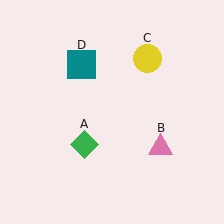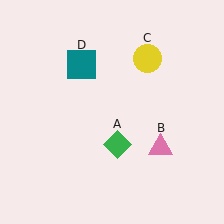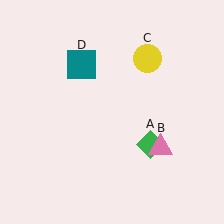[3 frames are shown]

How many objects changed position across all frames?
1 object changed position: green diamond (object A).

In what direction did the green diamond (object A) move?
The green diamond (object A) moved right.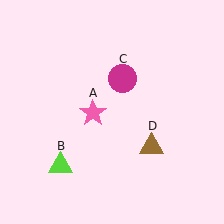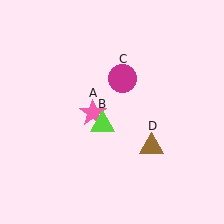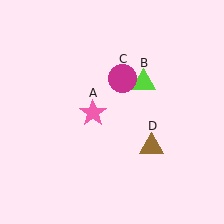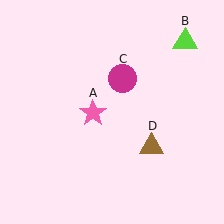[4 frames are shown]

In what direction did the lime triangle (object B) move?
The lime triangle (object B) moved up and to the right.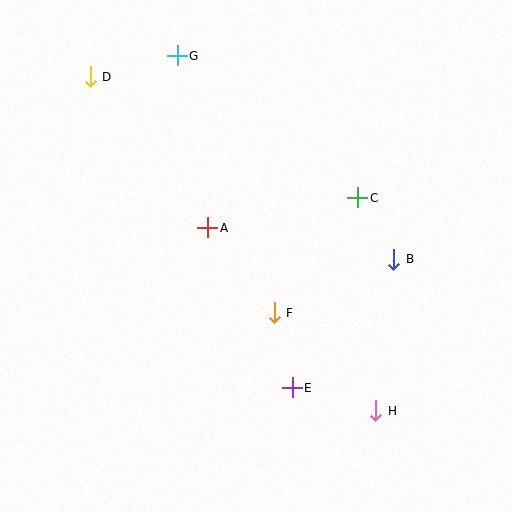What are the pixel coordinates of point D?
Point D is at (90, 77).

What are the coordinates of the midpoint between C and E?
The midpoint between C and E is at (325, 293).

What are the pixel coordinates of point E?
Point E is at (292, 388).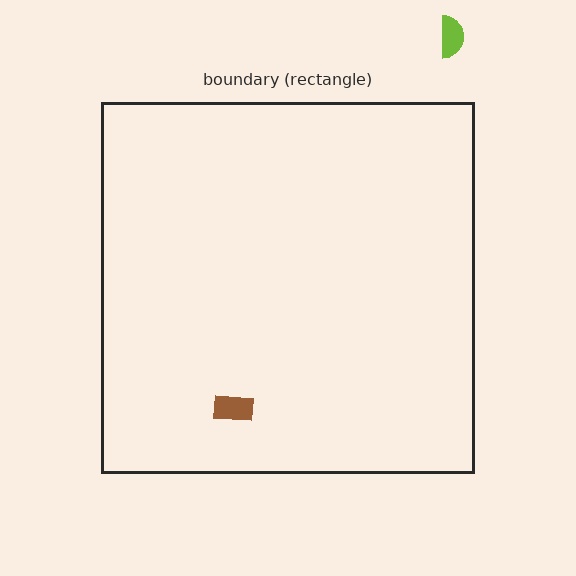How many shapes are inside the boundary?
1 inside, 1 outside.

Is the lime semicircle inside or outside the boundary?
Outside.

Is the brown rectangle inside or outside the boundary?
Inside.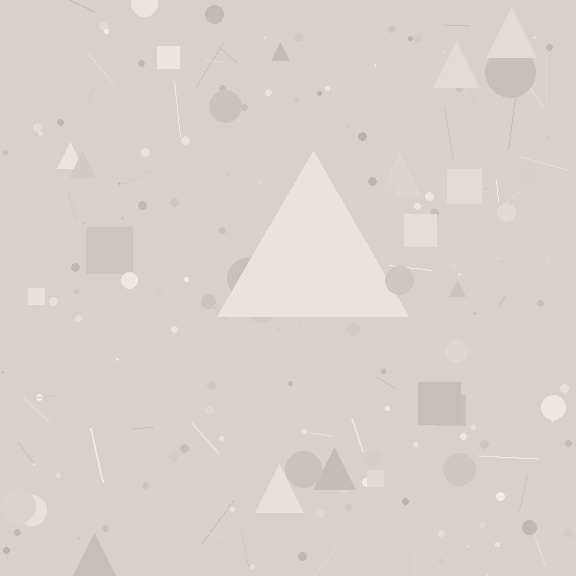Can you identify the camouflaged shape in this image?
The camouflaged shape is a triangle.